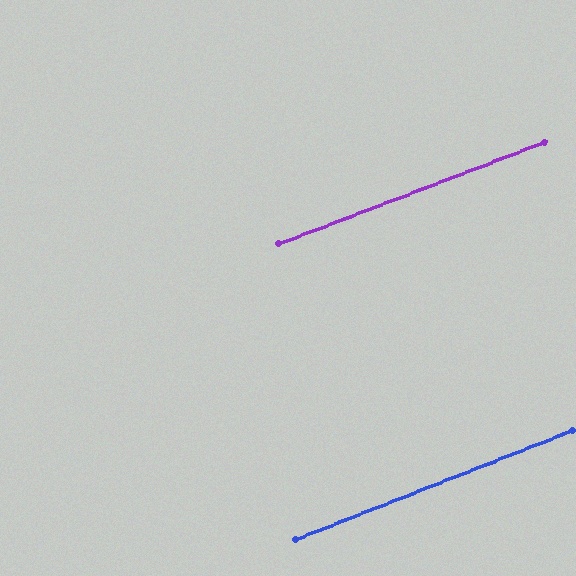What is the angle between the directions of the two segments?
Approximately 1 degree.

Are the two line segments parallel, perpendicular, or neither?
Parallel — their directions differ by only 0.6°.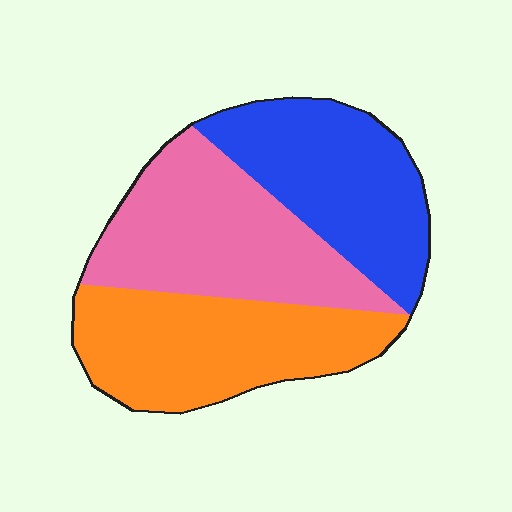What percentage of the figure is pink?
Pink takes up about one third (1/3) of the figure.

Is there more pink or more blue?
Pink.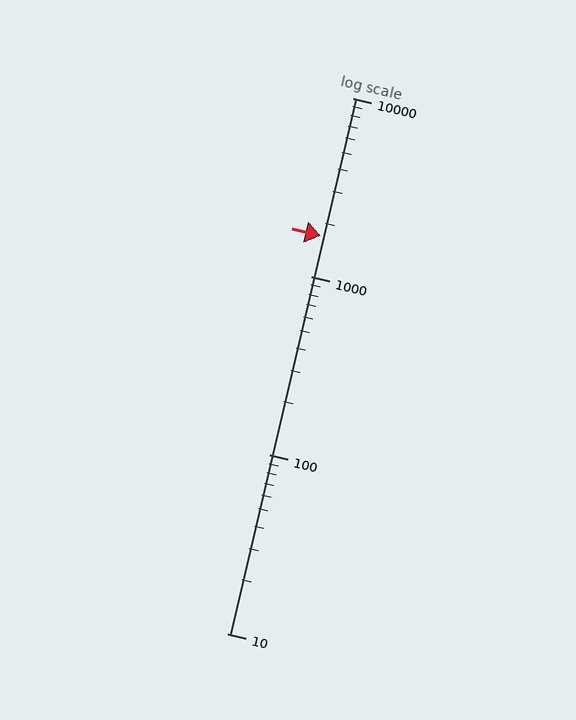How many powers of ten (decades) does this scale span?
The scale spans 3 decades, from 10 to 10000.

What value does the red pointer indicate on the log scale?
The pointer indicates approximately 1700.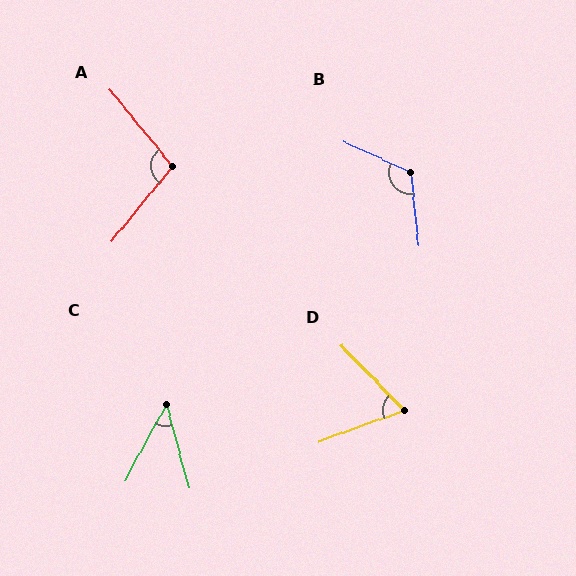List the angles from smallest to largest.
C (43°), D (66°), A (102°), B (120°).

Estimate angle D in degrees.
Approximately 66 degrees.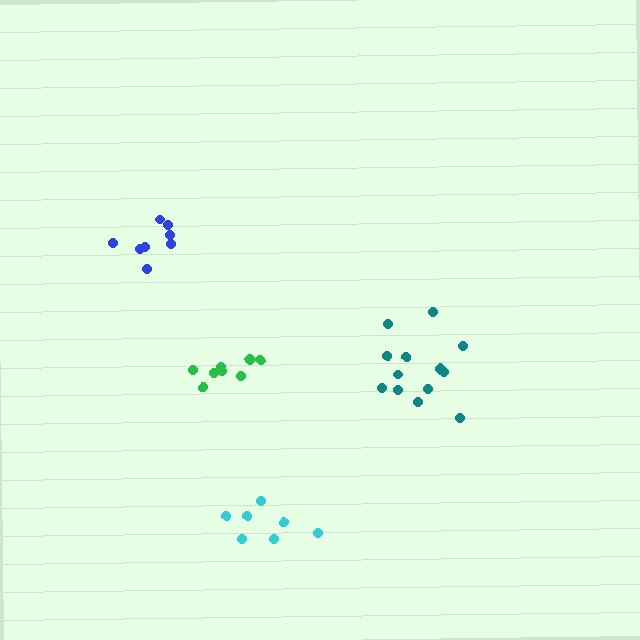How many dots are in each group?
Group 1: 13 dots, Group 2: 9 dots, Group 3: 8 dots, Group 4: 7 dots (37 total).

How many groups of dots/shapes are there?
There are 4 groups.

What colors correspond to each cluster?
The clusters are colored: teal, green, blue, cyan.